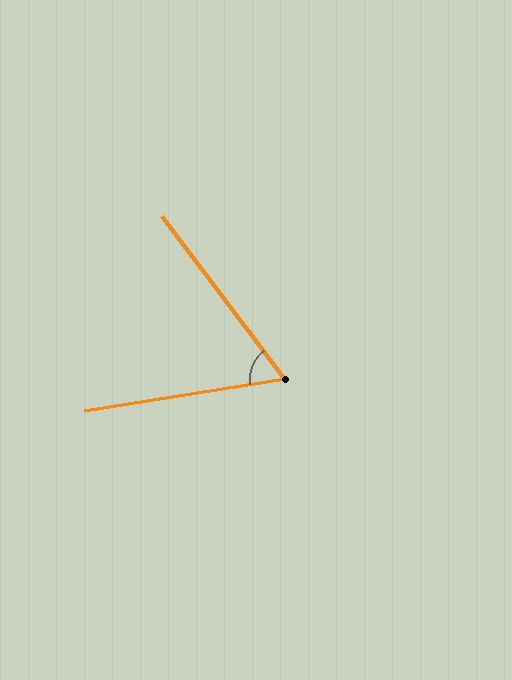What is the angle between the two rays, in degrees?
Approximately 62 degrees.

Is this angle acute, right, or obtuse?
It is acute.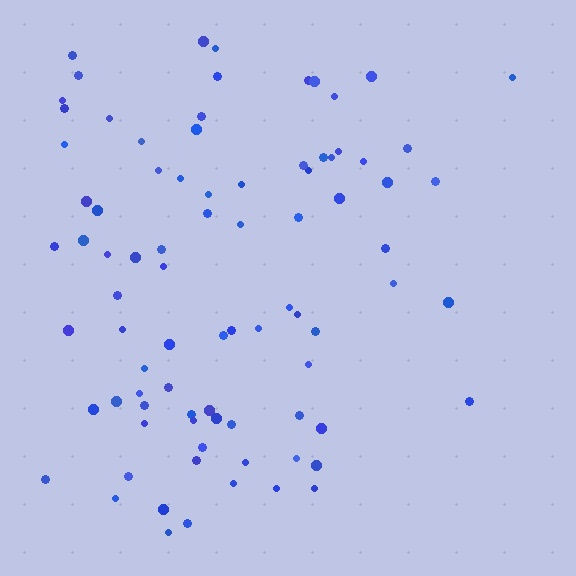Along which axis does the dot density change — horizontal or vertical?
Horizontal.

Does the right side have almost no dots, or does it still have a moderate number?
Still a moderate number, just noticeably fewer than the left.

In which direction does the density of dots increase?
From right to left, with the left side densest.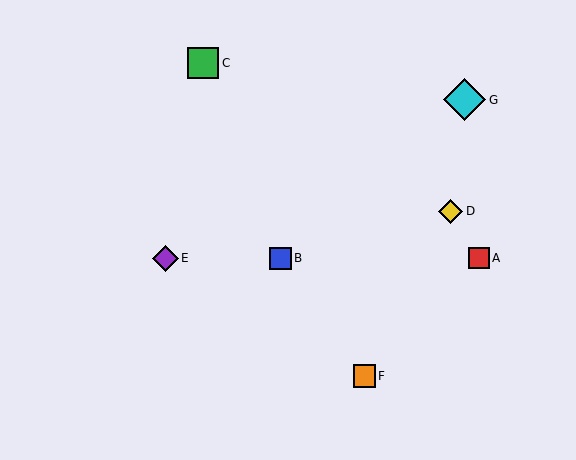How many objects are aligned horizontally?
3 objects (A, B, E) are aligned horizontally.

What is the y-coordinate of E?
Object E is at y≈258.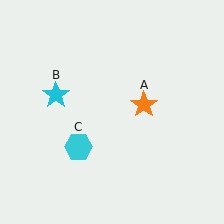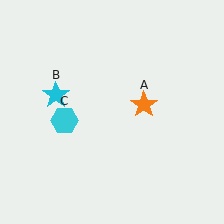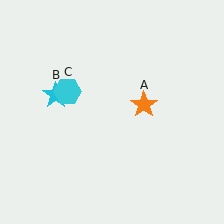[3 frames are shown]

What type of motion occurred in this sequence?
The cyan hexagon (object C) rotated clockwise around the center of the scene.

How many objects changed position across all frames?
1 object changed position: cyan hexagon (object C).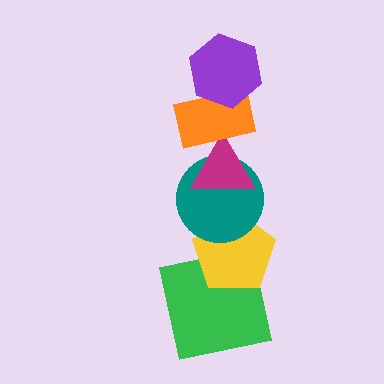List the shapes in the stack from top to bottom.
From top to bottom: the purple hexagon, the orange rectangle, the magenta triangle, the teal circle, the yellow pentagon, the green square.